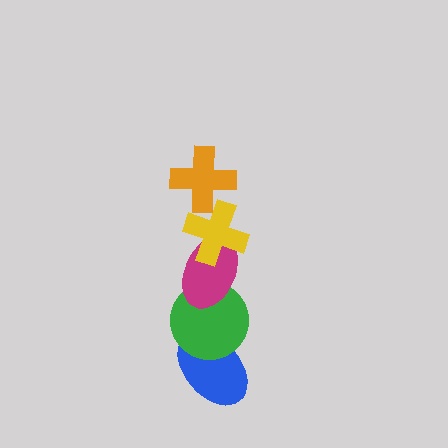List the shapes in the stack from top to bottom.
From top to bottom: the orange cross, the yellow cross, the magenta ellipse, the green circle, the blue ellipse.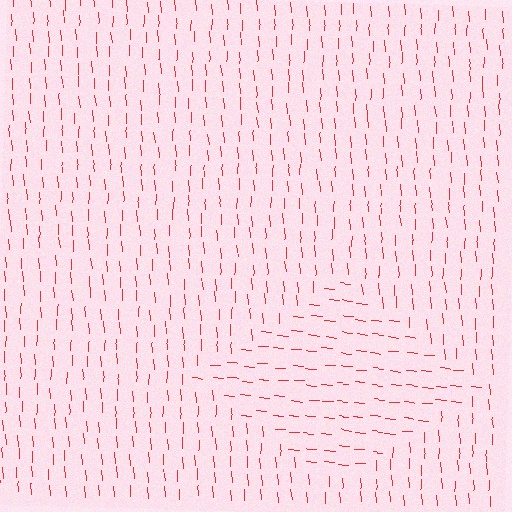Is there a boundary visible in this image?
Yes, there is a texture boundary formed by a change in line orientation.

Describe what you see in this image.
The image is filled with small red line segments. A diamond region in the image has lines oriented differently from the surrounding lines, creating a visible texture boundary.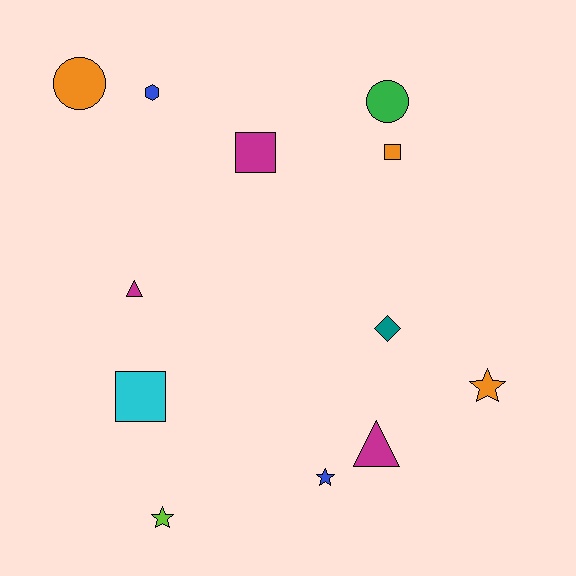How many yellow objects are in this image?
There are no yellow objects.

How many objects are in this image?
There are 12 objects.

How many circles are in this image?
There are 2 circles.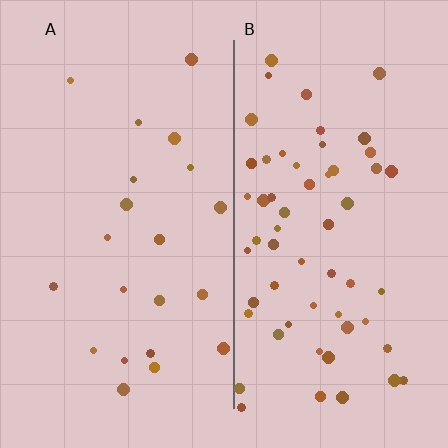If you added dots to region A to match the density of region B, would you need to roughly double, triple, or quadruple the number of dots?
Approximately triple.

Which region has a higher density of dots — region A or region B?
B (the right).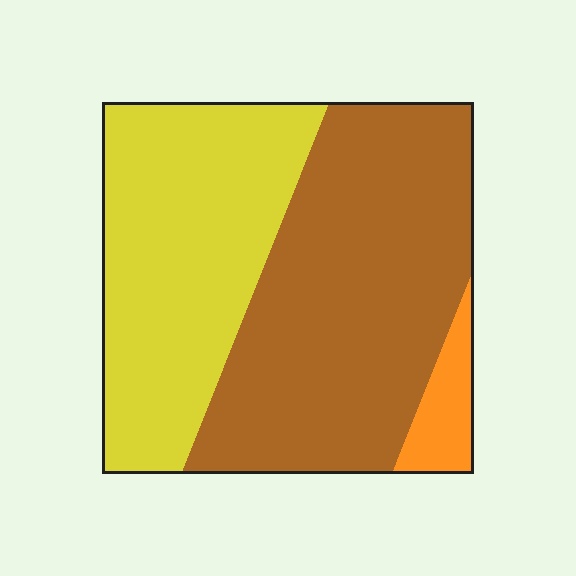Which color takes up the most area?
Brown, at roughly 55%.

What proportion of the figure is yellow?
Yellow covers 41% of the figure.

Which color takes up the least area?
Orange, at roughly 5%.